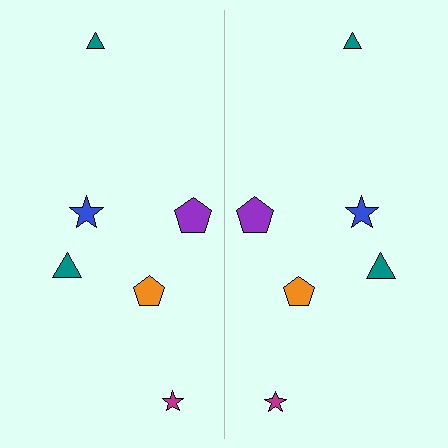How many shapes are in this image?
There are 12 shapes in this image.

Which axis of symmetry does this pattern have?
The pattern has a vertical axis of symmetry running through the center of the image.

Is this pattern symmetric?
Yes, this pattern has bilateral (reflection) symmetry.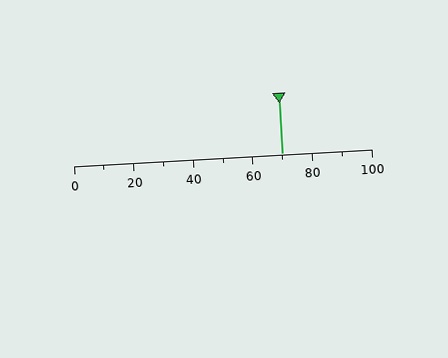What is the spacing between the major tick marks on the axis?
The major ticks are spaced 20 apart.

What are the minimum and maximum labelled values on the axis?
The axis runs from 0 to 100.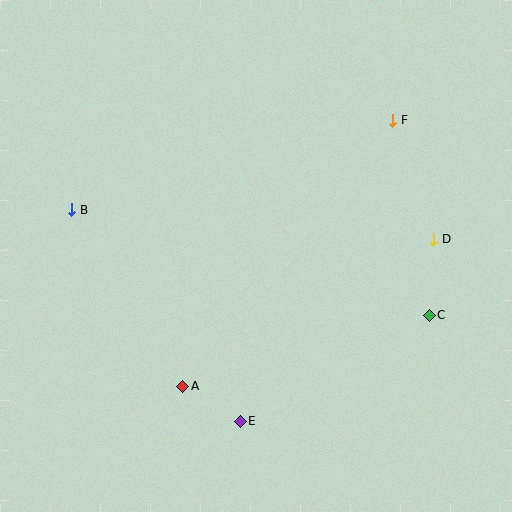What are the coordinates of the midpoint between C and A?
The midpoint between C and A is at (306, 351).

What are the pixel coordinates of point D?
Point D is at (434, 239).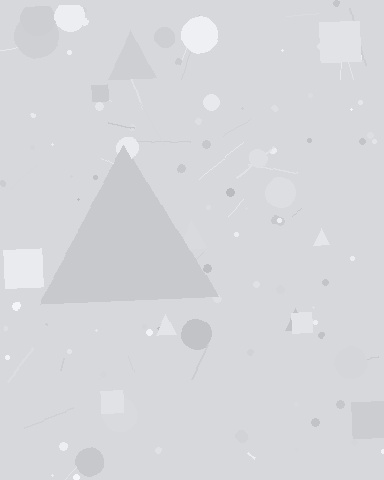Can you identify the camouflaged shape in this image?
The camouflaged shape is a triangle.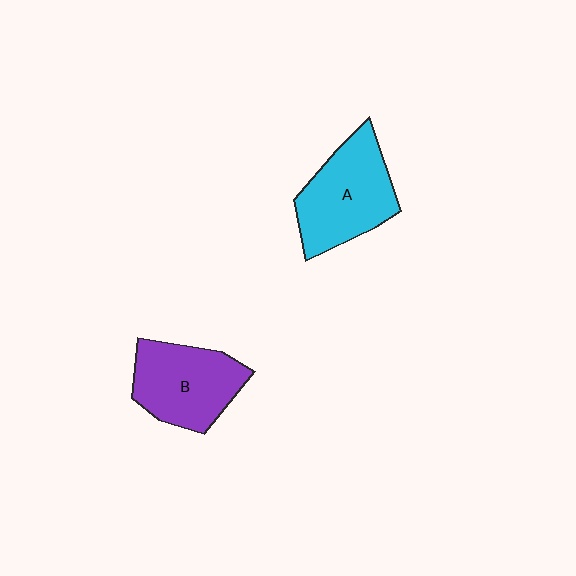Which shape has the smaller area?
Shape B (purple).